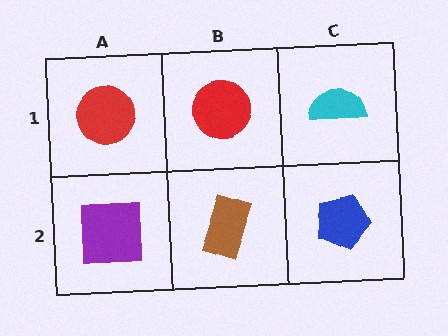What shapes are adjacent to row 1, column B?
A brown rectangle (row 2, column B), a red circle (row 1, column A), a cyan semicircle (row 1, column C).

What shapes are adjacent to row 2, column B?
A red circle (row 1, column B), a purple square (row 2, column A), a blue pentagon (row 2, column C).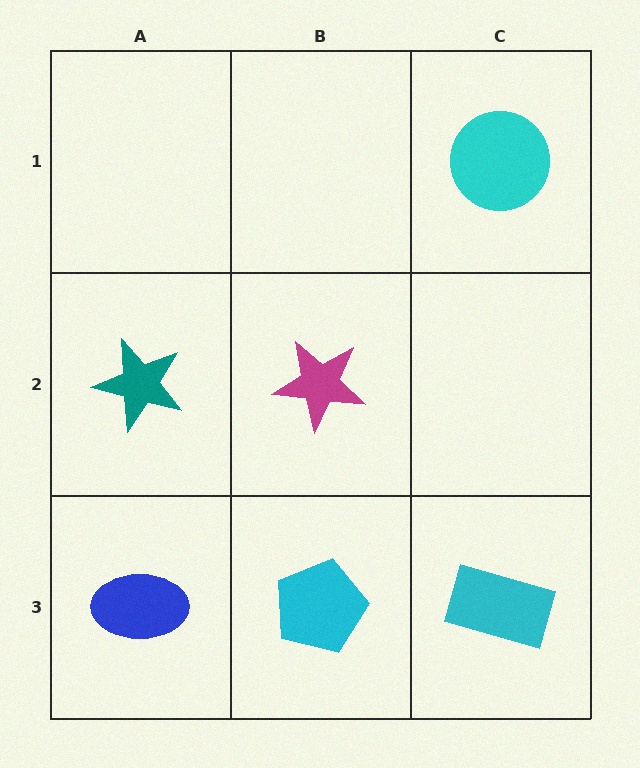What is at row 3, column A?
A blue ellipse.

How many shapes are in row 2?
2 shapes.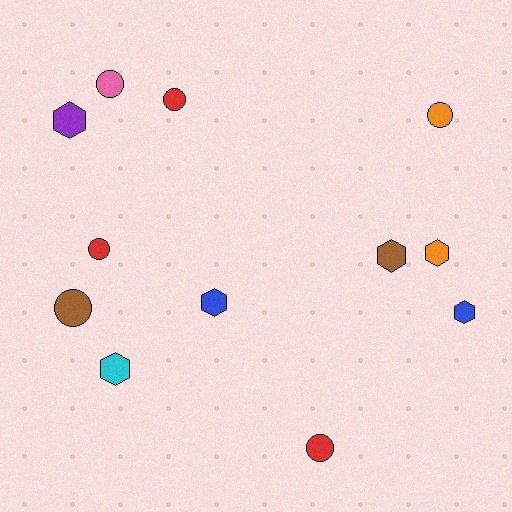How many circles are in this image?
There are 6 circles.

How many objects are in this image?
There are 12 objects.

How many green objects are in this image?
There are no green objects.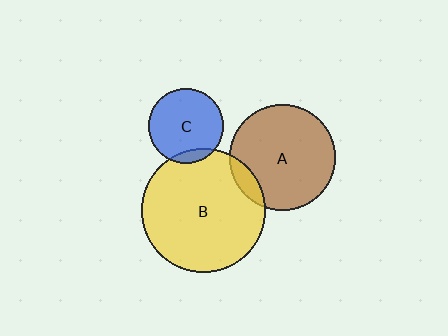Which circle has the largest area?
Circle B (yellow).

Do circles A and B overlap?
Yes.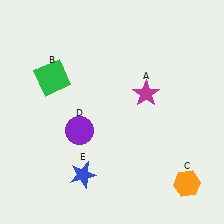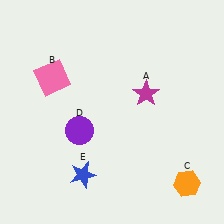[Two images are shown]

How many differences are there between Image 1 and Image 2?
There is 1 difference between the two images.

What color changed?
The square (B) changed from green in Image 1 to pink in Image 2.